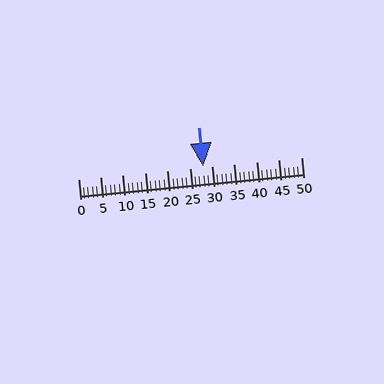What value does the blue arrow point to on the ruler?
The blue arrow points to approximately 28.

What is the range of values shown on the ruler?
The ruler shows values from 0 to 50.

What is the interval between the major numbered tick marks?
The major tick marks are spaced 5 units apart.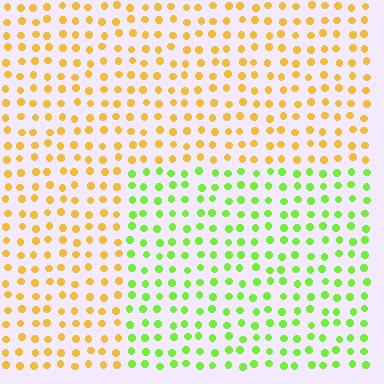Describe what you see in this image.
The image is filled with small yellow elements in a uniform arrangement. A rectangle-shaped region is visible where the elements are tinted to a slightly different hue, forming a subtle color boundary.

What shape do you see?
I see a rectangle.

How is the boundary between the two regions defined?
The boundary is defined purely by a slight shift in hue (about 58 degrees). Spacing, size, and orientation are identical on both sides.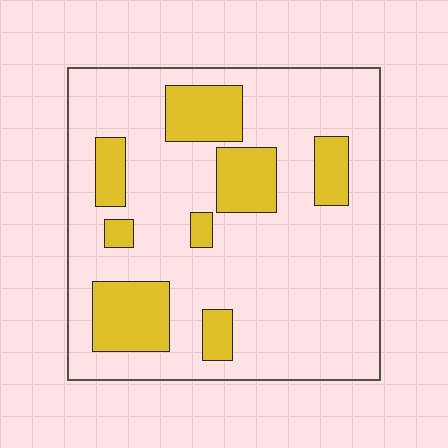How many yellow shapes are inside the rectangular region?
8.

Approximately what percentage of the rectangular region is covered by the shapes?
Approximately 20%.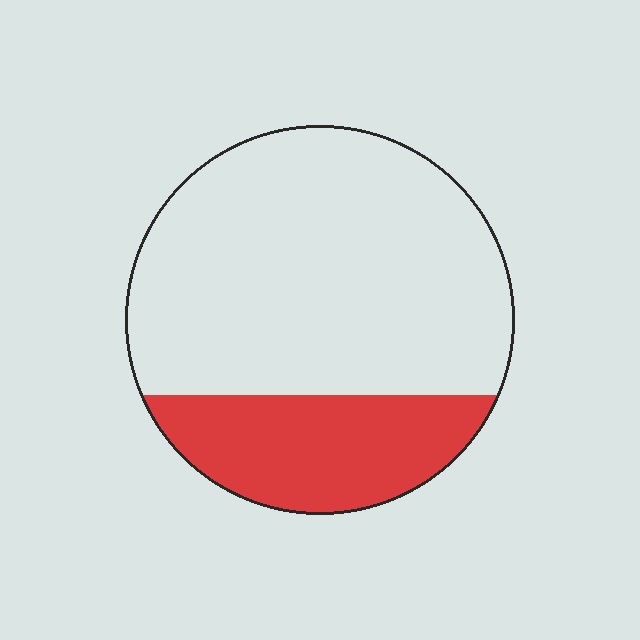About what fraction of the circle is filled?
About one quarter (1/4).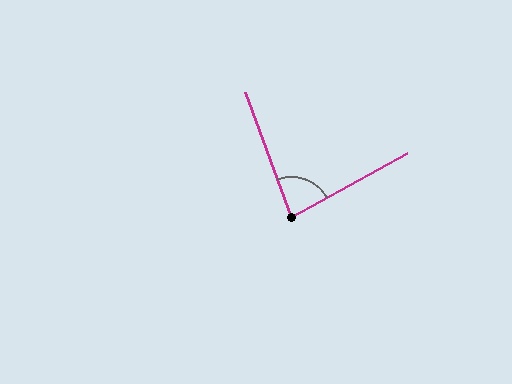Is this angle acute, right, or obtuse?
It is acute.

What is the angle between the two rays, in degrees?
Approximately 82 degrees.